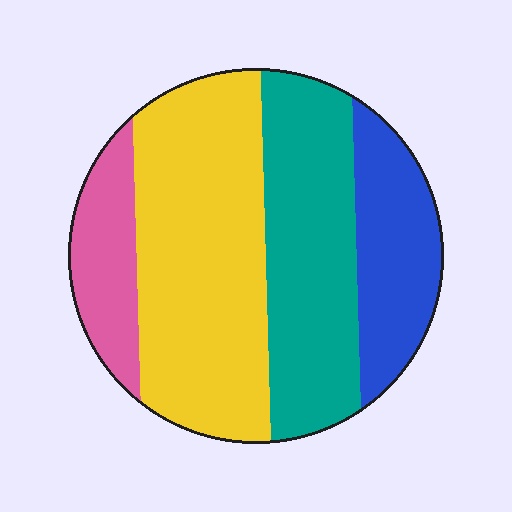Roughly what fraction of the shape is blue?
Blue takes up about one sixth (1/6) of the shape.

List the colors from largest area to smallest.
From largest to smallest: yellow, teal, blue, pink.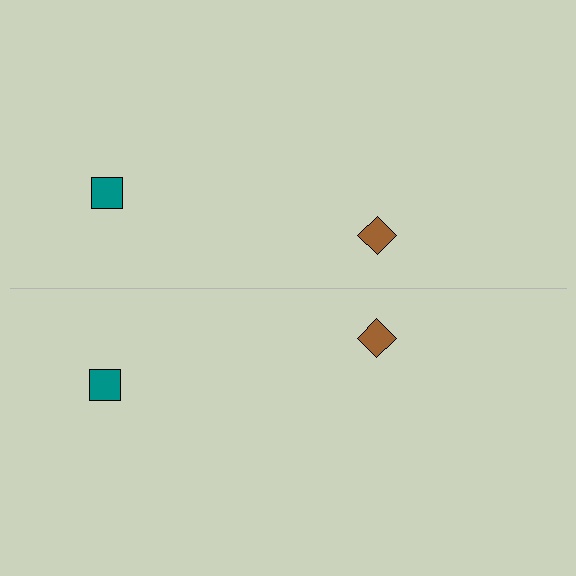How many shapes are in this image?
There are 4 shapes in this image.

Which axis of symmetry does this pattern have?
The pattern has a horizontal axis of symmetry running through the center of the image.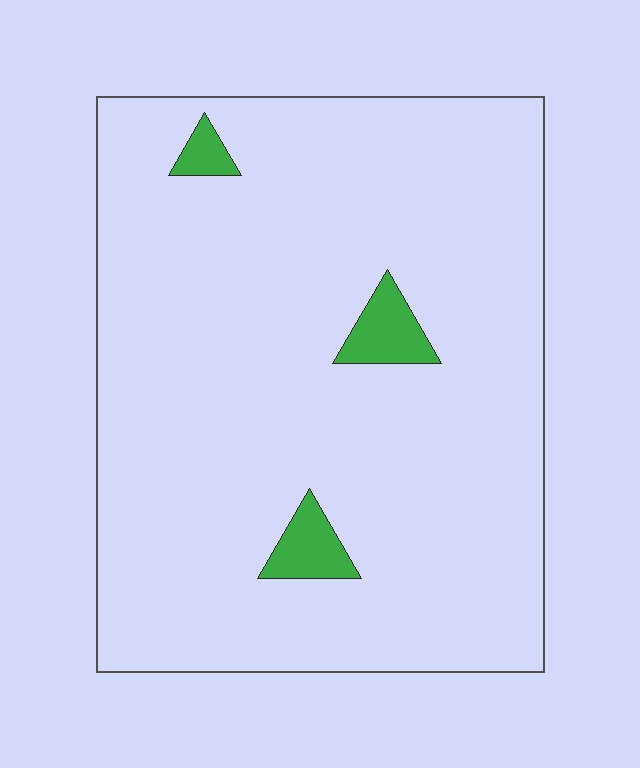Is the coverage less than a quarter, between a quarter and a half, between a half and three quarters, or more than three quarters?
Less than a quarter.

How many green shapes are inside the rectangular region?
3.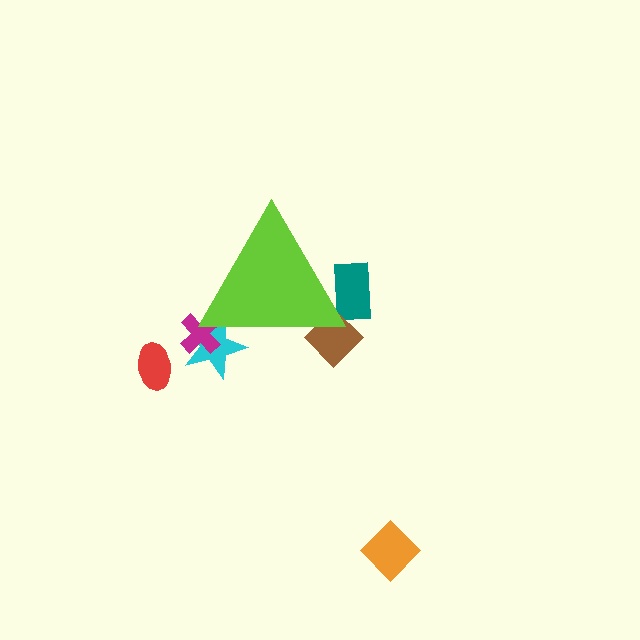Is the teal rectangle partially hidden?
Yes, the teal rectangle is partially hidden behind the lime triangle.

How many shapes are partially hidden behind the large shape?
4 shapes are partially hidden.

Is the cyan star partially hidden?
Yes, the cyan star is partially hidden behind the lime triangle.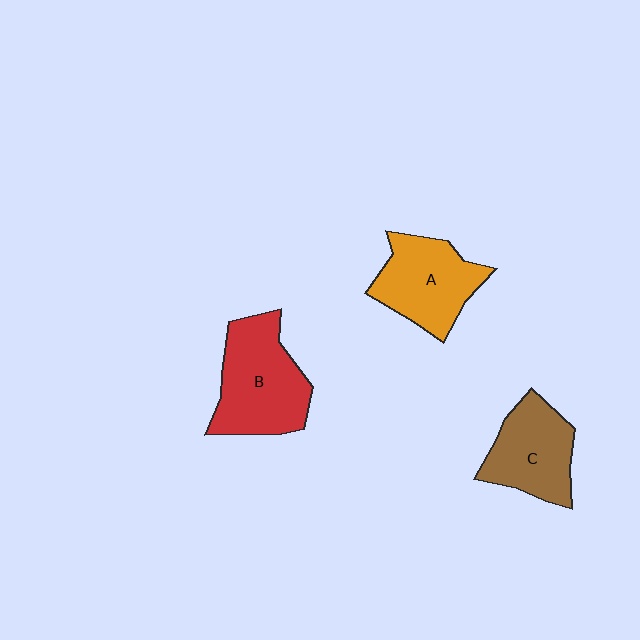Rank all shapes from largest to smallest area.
From largest to smallest: B (red), A (orange), C (brown).